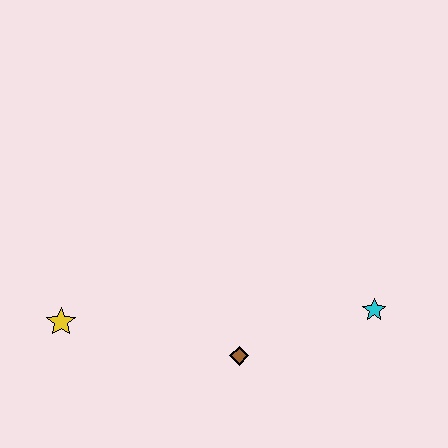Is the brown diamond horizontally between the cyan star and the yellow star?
Yes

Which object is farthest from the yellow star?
The cyan star is farthest from the yellow star.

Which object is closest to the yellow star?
The brown diamond is closest to the yellow star.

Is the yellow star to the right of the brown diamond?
No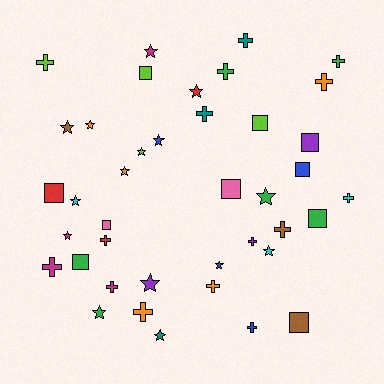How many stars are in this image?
There are 15 stars.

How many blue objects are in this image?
There are 4 blue objects.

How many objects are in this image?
There are 40 objects.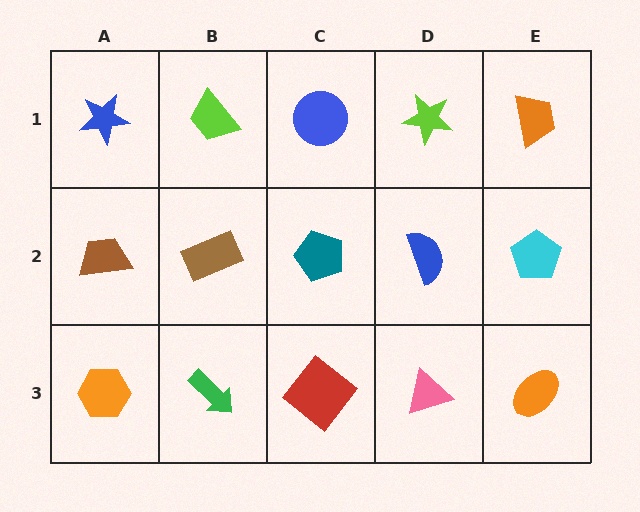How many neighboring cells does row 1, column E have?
2.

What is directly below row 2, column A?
An orange hexagon.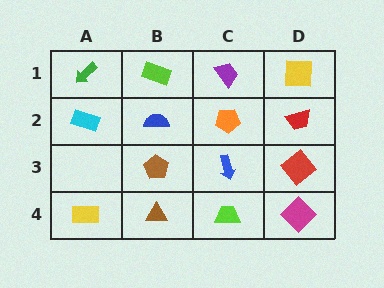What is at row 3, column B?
A brown pentagon.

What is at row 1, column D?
A yellow square.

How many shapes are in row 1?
4 shapes.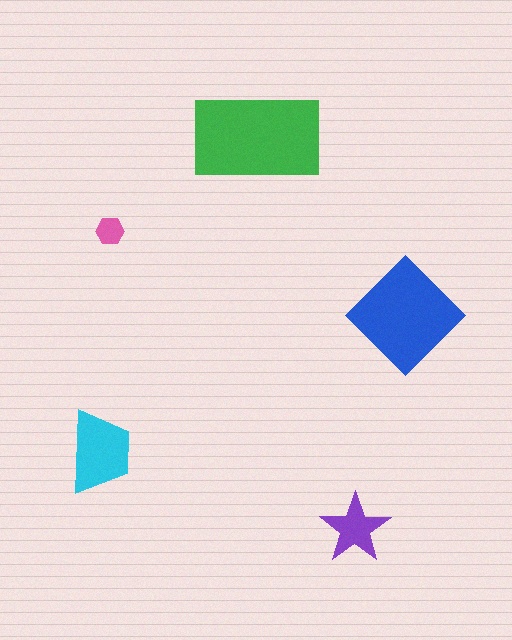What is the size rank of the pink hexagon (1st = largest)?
5th.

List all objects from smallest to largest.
The pink hexagon, the purple star, the cyan trapezoid, the blue diamond, the green rectangle.